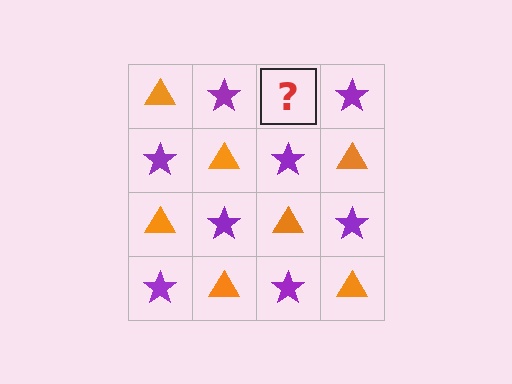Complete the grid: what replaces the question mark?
The question mark should be replaced with an orange triangle.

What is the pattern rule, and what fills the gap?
The rule is that it alternates orange triangle and purple star in a checkerboard pattern. The gap should be filled with an orange triangle.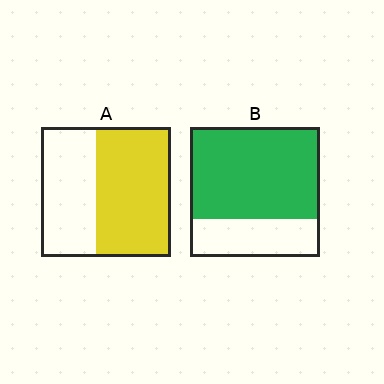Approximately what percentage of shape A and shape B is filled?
A is approximately 60% and B is approximately 70%.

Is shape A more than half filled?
Yes.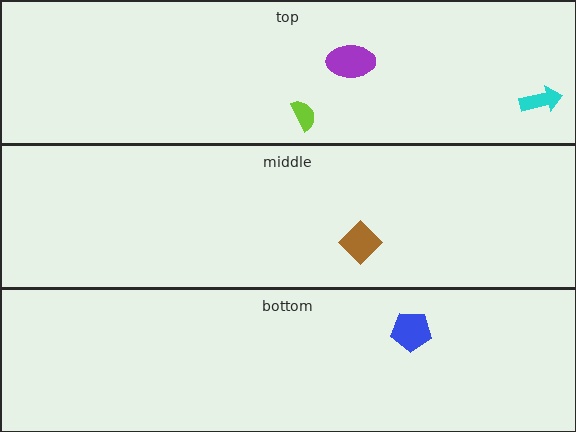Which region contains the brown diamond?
The middle region.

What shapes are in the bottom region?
The blue pentagon.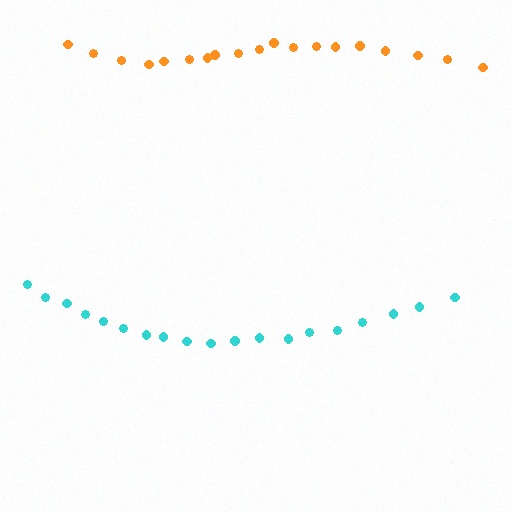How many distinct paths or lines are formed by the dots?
There are 2 distinct paths.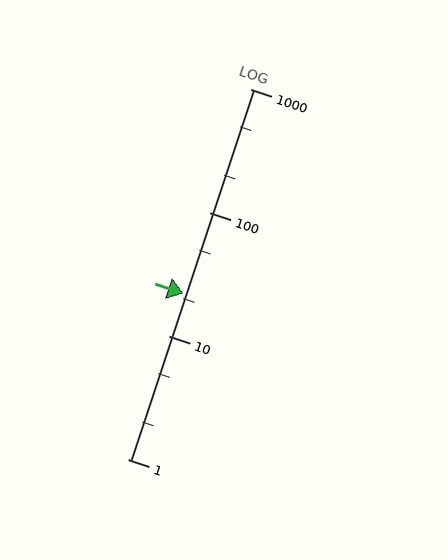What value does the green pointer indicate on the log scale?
The pointer indicates approximately 22.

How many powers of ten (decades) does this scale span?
The scale spans 3 decades, from 1 to 1000.